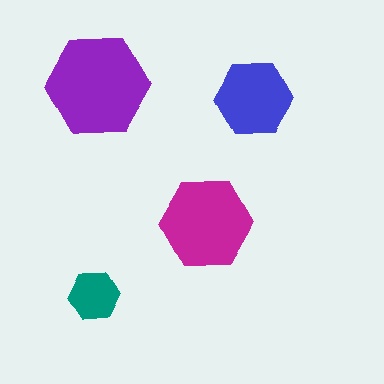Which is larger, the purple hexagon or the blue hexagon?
The purple one.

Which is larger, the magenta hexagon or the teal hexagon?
The magenta one.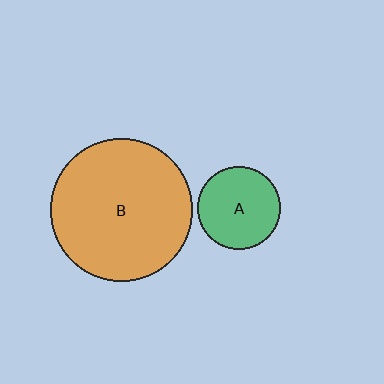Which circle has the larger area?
Circle B (orange).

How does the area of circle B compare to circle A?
Approximately 3.0 times.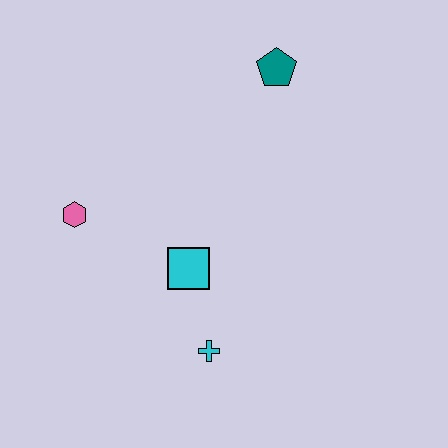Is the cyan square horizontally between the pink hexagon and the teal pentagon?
Yes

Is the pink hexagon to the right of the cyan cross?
No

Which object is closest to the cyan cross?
The cyan square is closest to the cyan cross.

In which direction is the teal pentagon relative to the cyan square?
The teal pentagon is above the cyan square.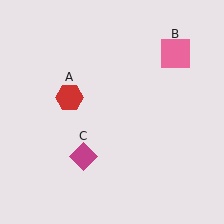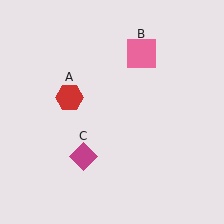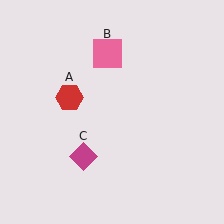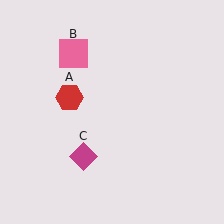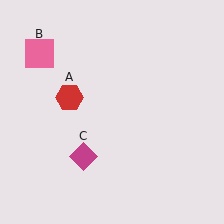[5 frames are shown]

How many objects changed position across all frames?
1 object changed position: pink square (object B).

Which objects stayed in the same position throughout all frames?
Red hexagon (object A) and magenta diamond (object C) remained stationary.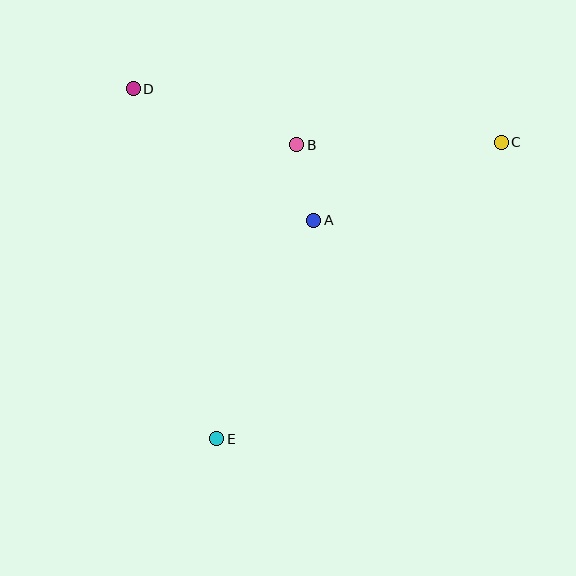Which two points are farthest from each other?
Points C and E are farthest from each other.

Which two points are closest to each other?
Points A and B are closest to each other.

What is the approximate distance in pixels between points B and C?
The distance between B and C is approximately 204 pixels.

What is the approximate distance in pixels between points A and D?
The distance between A and D is approximately 223 pixels.